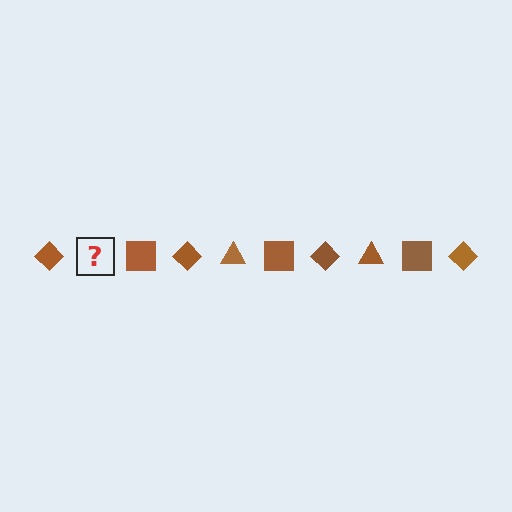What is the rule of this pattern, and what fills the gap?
The rule is that the pattern cycles through diamond, triangle, square shapes in brown. The gap should be filled with a brown triangle.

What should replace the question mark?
The question mark should be replaced with a brown triangle.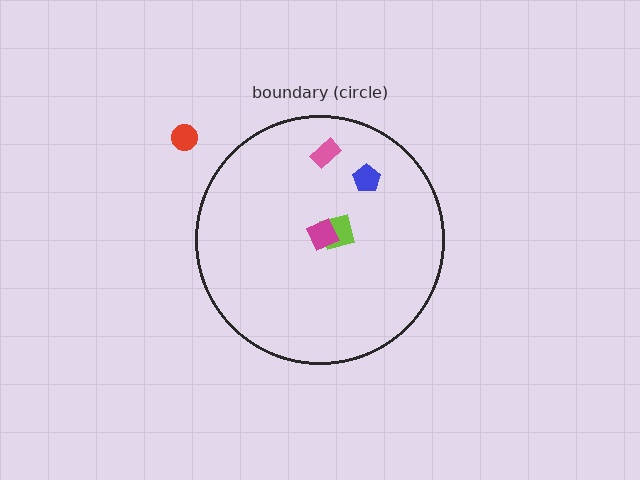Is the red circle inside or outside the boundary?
Outside.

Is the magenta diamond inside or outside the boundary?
Inside.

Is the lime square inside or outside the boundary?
Inside.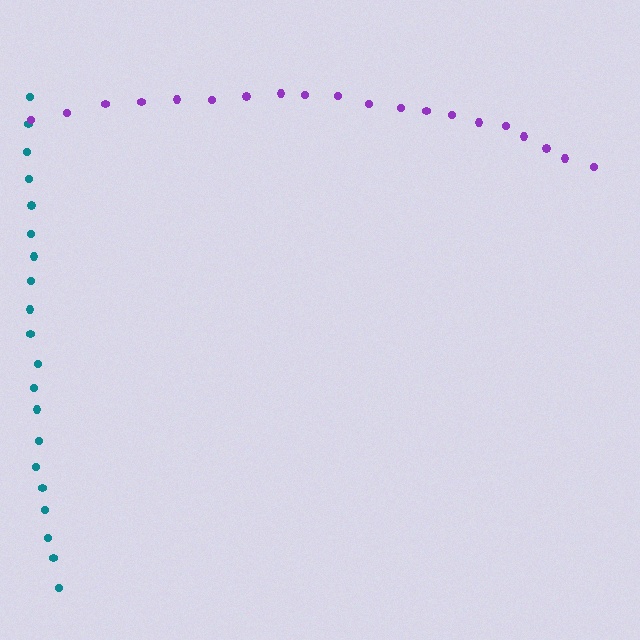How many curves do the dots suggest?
There are 2 distinct paths.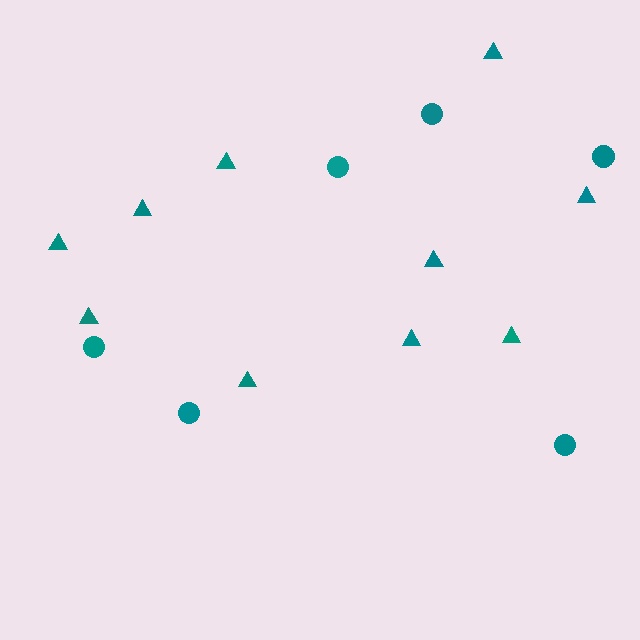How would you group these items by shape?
There are 2 groups: one group of triangles (10) and one group of circles (6).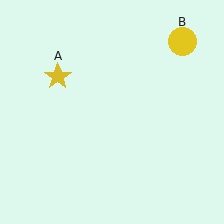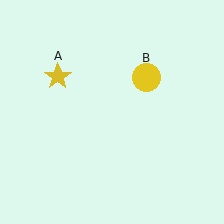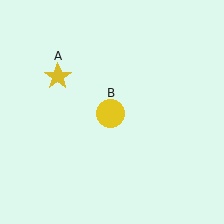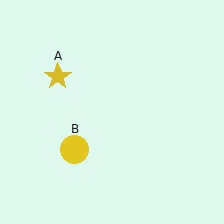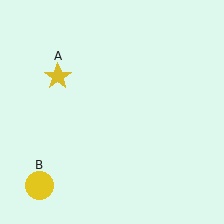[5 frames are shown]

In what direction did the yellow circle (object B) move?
The yellow circle (object B) moved down and to the left.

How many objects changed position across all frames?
1 object changed position: yellow circle (object B).